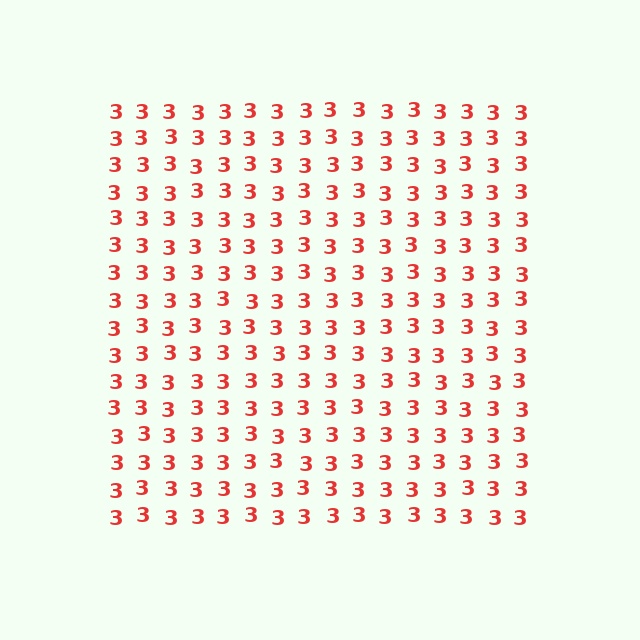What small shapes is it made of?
It is made of small digit 3's.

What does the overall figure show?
The overall figure shows a square.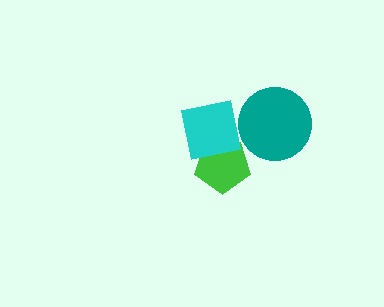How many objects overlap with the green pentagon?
1 object overlaps with the green pentagon.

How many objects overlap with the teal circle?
1 object overlaps with the teal circle.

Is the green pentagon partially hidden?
Yes, it is partially covered by another shape.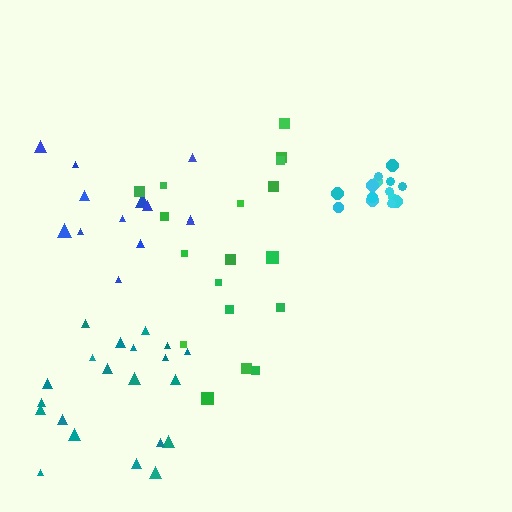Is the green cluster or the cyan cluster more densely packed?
Cyan.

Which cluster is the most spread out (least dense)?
Green.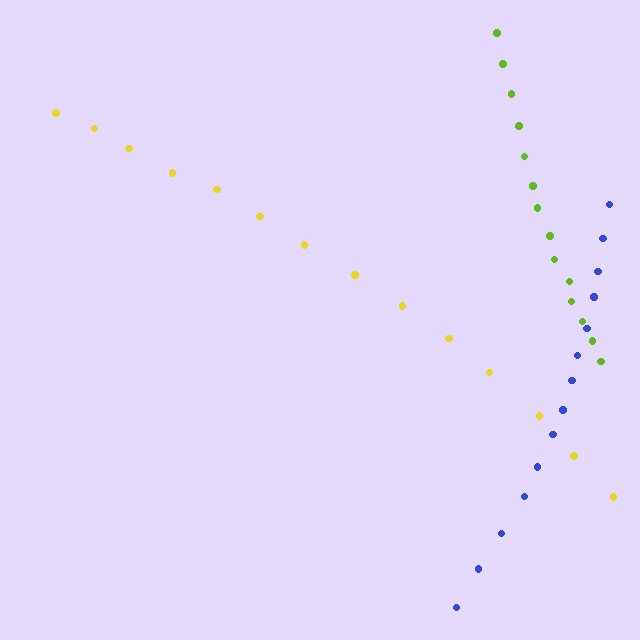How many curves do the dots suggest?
There are 3 distinct paths.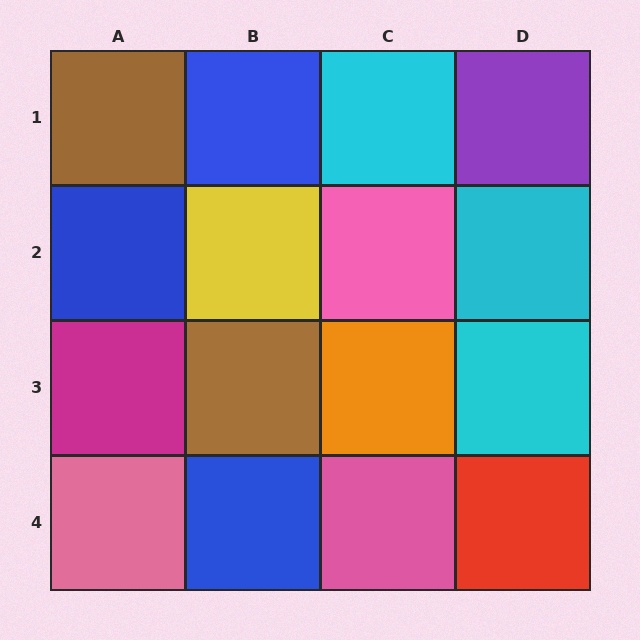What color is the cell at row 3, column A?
Magenta.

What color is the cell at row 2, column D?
Cyan.